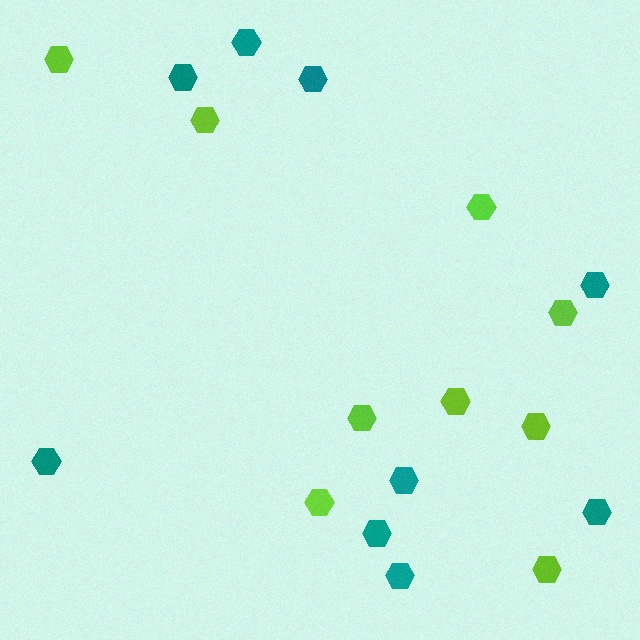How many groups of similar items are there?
There are 2 groups: one group of teal hexagons (9) and one group of lime hexagons (9).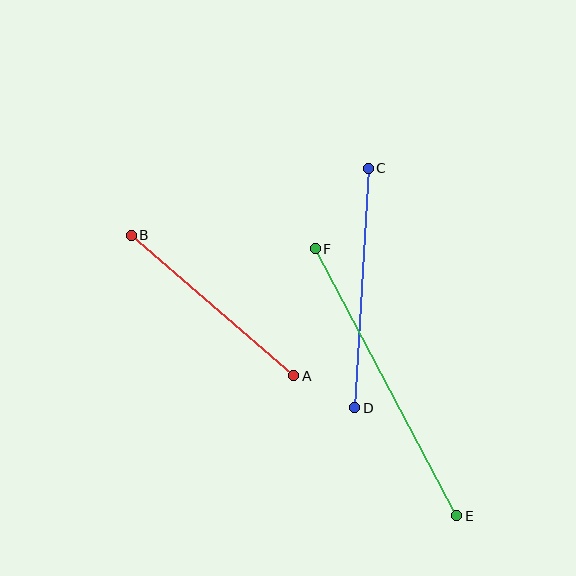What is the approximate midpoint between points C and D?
The midpoint is at approximately (361, 288) pixels.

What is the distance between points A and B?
The distance is approximately 215 pixels.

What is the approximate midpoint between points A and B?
The midpoint is at approximately (212, 306) pixels.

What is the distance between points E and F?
The distance is approximately 303 pixels.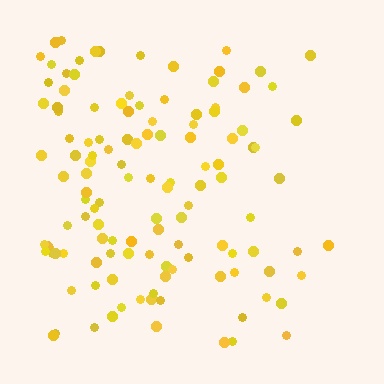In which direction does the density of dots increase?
From right to left, with the left side densest.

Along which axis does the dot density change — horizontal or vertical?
Horizontal.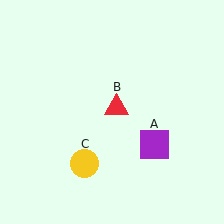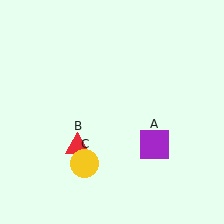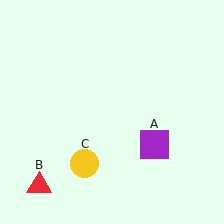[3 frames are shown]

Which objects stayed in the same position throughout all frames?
Purple square (object A) and yellow circle (object C) remained stationary.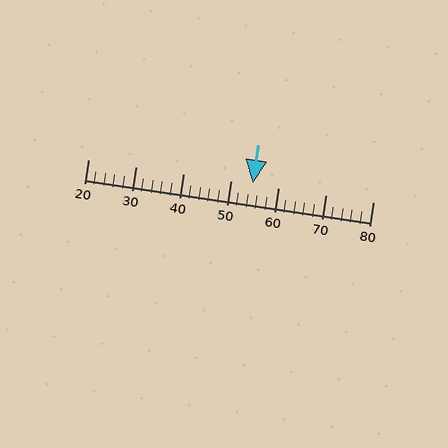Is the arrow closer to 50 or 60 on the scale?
The arrow is closer to 50.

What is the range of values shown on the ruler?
The ruler shows values from 20 to 80.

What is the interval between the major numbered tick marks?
The major tick marks are spaced 10 units apart.